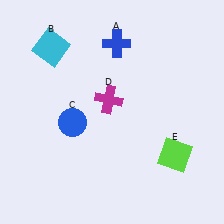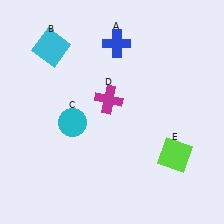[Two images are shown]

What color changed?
The circle (C) changed from blue in Image 1 to cyan in Image 2.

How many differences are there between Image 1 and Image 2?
There is 1 difference between the two images.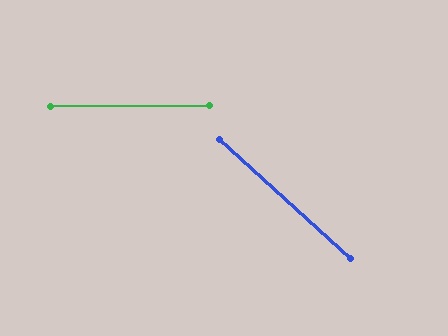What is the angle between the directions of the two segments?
Approximately 43 degrees.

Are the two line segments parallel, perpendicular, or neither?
Neither parallel nor perpendicular — they differ by about 43°.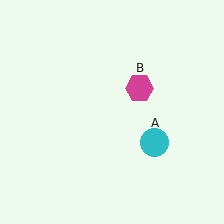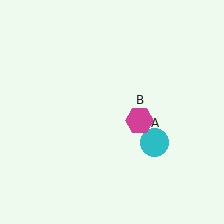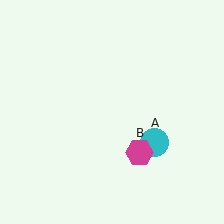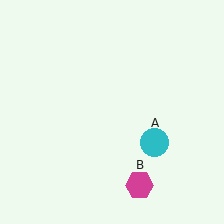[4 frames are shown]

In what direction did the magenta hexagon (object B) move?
The magenta hexagon (object B) moved down.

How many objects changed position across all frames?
1 object changed position: magenta hexagon (object B).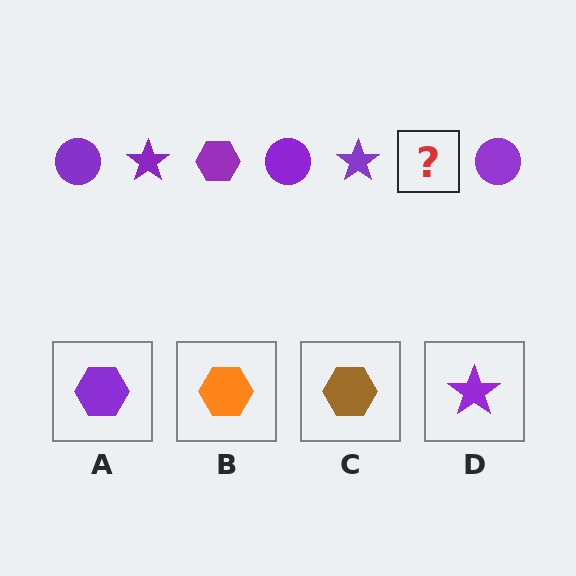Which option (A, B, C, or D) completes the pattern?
A.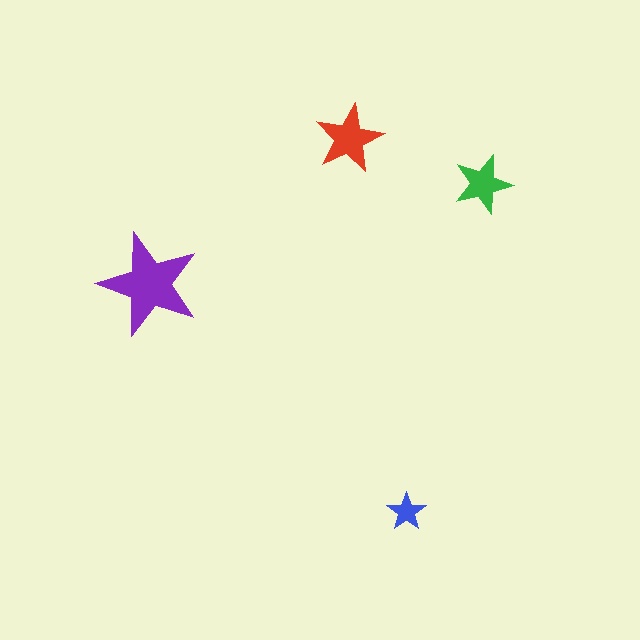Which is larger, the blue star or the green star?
The green one.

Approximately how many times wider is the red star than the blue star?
About 2 times wider.